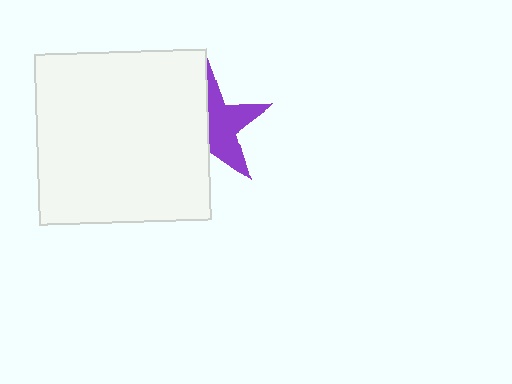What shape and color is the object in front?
The object in front is a white square.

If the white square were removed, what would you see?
You would see the complete purple star.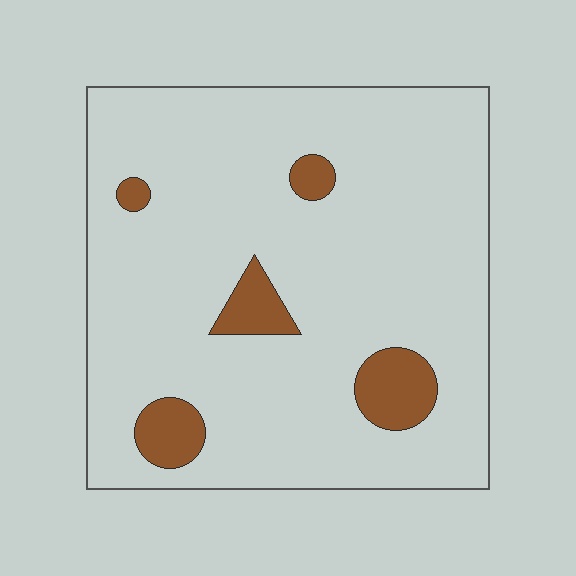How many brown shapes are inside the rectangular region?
5.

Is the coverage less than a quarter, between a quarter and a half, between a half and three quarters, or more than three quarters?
Less than a quarter.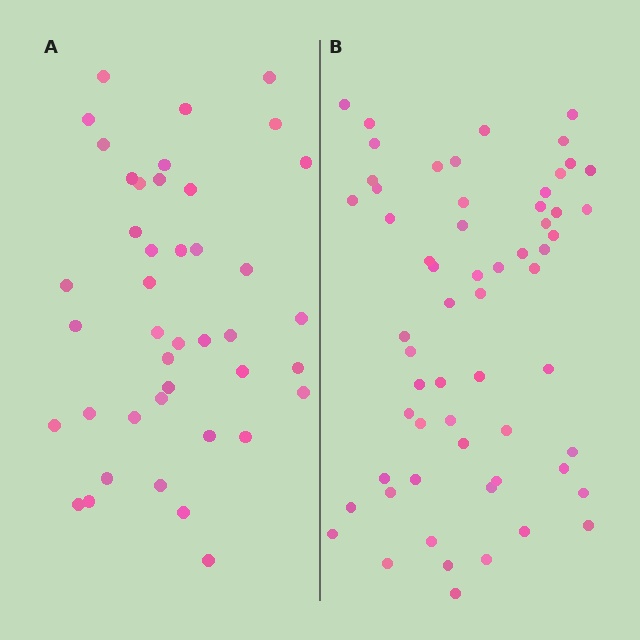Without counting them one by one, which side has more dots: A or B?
Region B (the right region) has more dots.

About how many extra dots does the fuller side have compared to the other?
Region B has approximately 20 more dots than region A.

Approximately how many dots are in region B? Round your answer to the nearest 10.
About 60 dots.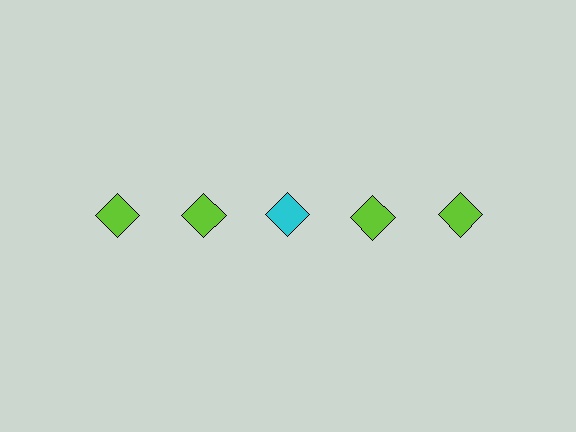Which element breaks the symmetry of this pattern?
The cyan diamond in the top row, center column breaks the symmetry. All other shapes are lime diamonds.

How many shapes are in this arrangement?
There are 5 shapes arranged in a grid pattern.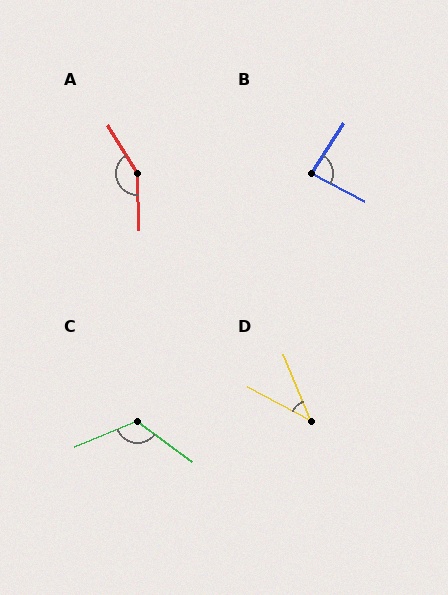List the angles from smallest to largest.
D (40°), B (84°), C (121°), A (150°).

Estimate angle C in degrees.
Approximately 121 degrees.